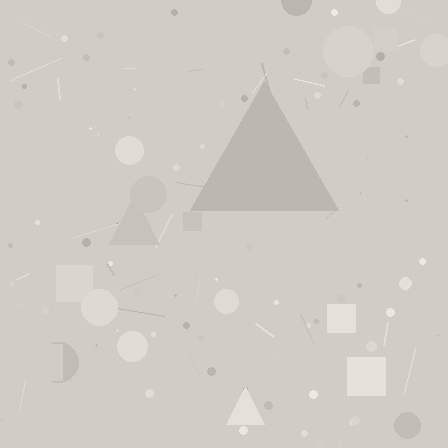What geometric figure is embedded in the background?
A triangle is embedded in the background.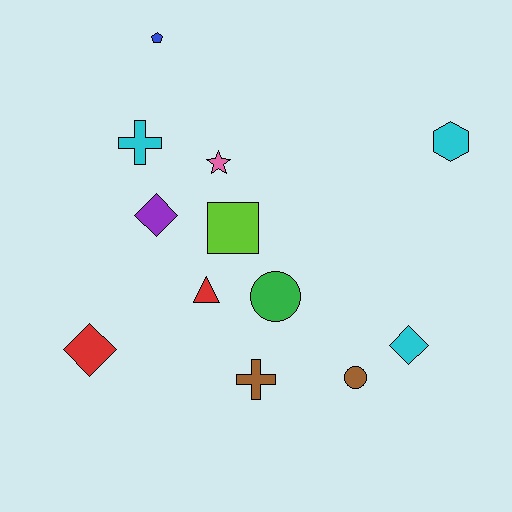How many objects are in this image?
There are 12 objects.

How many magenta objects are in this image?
There are no magenta objects.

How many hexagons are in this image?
There is 1 hexagon.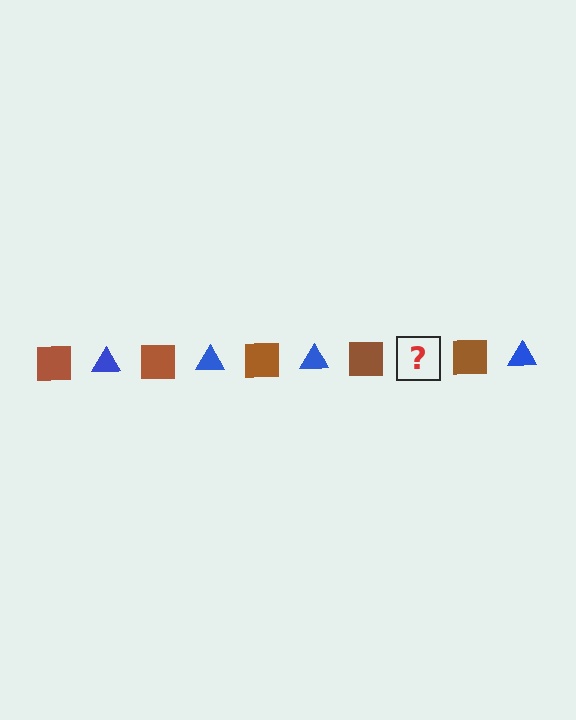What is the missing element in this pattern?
The missing element is a blue triangle.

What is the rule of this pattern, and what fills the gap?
The rule is that the pattern alternates between brown square and blue triangle. The gap should be filled with a blue triangle.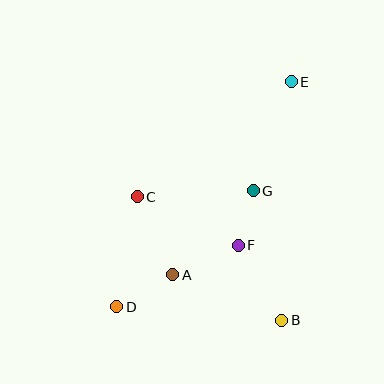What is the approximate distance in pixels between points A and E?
The distance between A and E is approximately 226 pixels.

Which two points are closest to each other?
Points F and G are closest to each other.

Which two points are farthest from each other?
Points D and E are farthest from each other.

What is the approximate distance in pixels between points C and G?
The distance between C and G is approximately 116 pixels.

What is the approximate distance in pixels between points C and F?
The distance between C and F is approximately 112 pixels.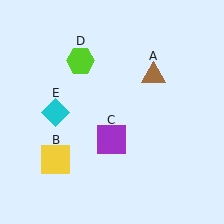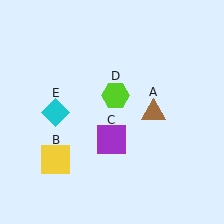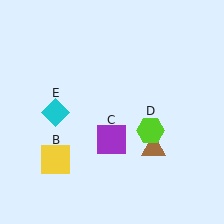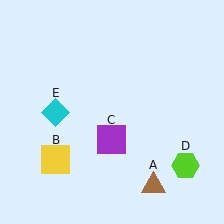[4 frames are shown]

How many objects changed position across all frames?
2 objects changed position: brown triangle (object A), lime hexagon (object D).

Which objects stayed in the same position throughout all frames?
Yellow square (object B) and purple square (object C) and cyan diamond (object E) remained stationary.